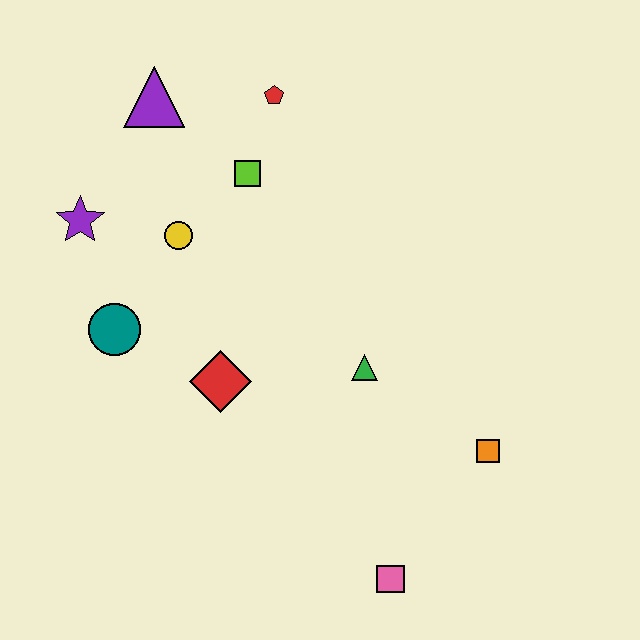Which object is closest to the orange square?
The green triangle is closest to the orange square.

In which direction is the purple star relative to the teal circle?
The purple star is above the teal circle.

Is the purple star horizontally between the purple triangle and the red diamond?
No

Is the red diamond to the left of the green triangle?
Yes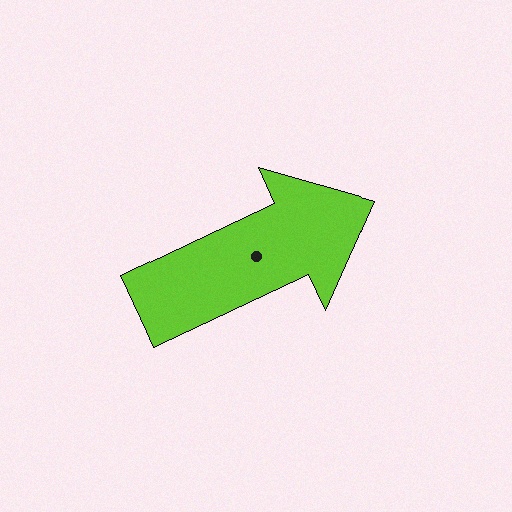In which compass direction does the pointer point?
Northeast.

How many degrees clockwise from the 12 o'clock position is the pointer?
Approximately 65 degrees.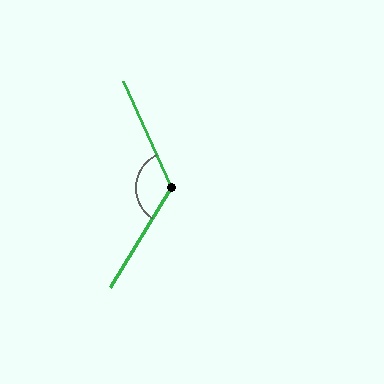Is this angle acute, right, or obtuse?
It is obtuse.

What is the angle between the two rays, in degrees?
Approximately 124 degrees.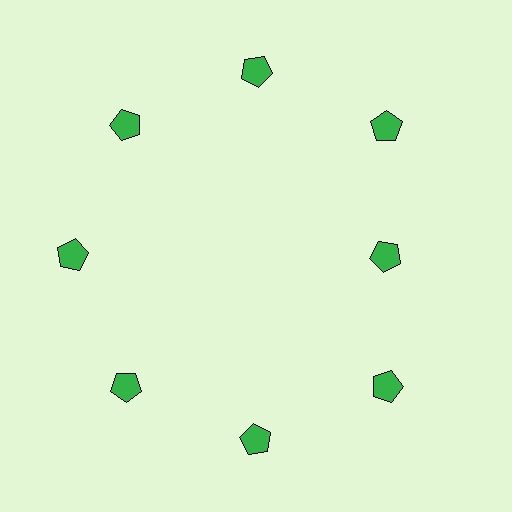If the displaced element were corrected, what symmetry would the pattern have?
It would have 8-fold rotational symmetry — the pattern would map onto itself every 45 degrees.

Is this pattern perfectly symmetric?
No. The 8 green pentagons are arranged in a ring, but one element near the 3 o'clock position is pulled inward toward the center, breaking the 8-fold rotational symmetry.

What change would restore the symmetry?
The symmetry would be restored by moving it outward, back onto the ring so that all 8 pentagons sit at equal angles and equal distance from the center.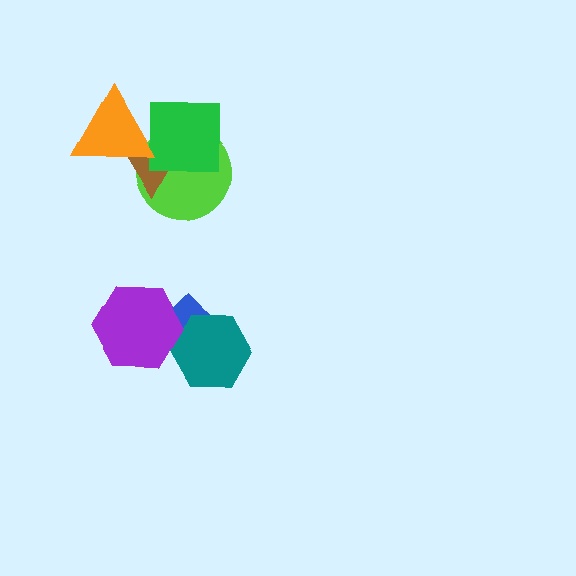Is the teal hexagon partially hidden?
Yes, it is partially covered by another shape.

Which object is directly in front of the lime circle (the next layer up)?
The brown triangle is directly in front of the lime circle.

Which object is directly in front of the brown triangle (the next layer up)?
The green square is directly in front of the brown triangle.